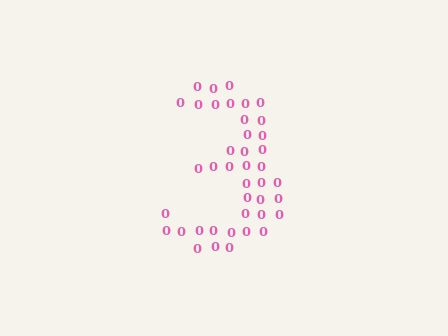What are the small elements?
The small elements are digit 0's.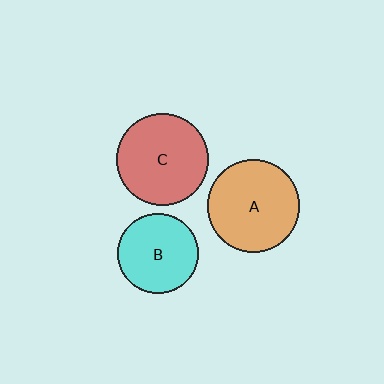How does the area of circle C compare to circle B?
Approximately 1.3 times.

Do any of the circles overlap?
No, none of the circles overlap.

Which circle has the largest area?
Circle A (orange).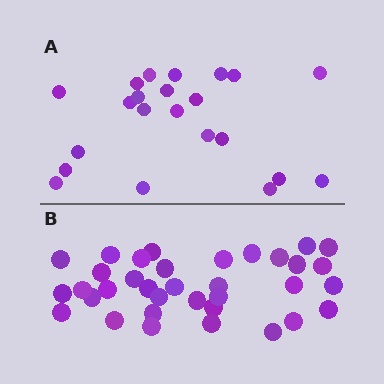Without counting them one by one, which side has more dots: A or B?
Region B (the bottom region) has more dots.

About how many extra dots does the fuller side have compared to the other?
Region B has approximately 15 more dots than region A.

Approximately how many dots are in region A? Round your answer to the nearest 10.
About 20 dots. (The exact count is 22, which rounds to 20.)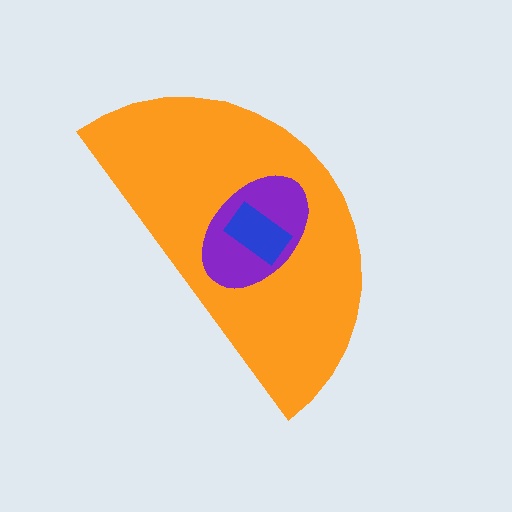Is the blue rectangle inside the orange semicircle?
Yes.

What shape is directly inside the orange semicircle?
The purple ellipse.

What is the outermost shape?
The orange semicircle.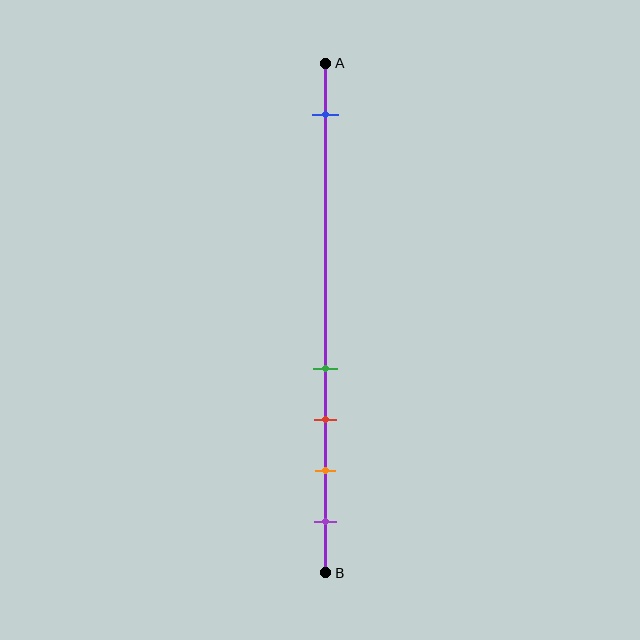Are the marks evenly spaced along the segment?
No, the marks are not evenly spaced.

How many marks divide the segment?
There are 5 marks dividing the segment.